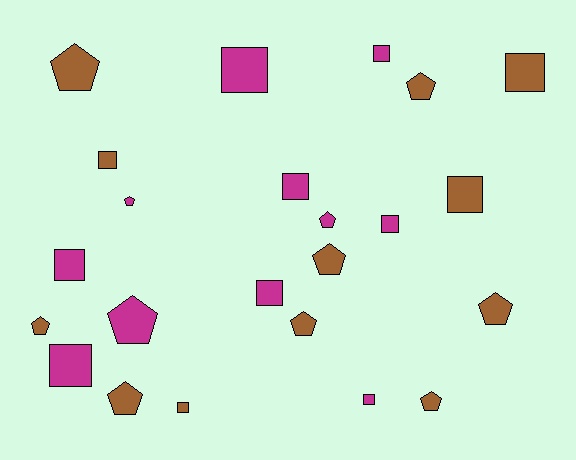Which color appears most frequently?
Brown, with 12 objects.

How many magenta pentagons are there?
There are 3 magenta pentagons.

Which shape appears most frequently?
Square, with 12 objects.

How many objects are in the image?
There are 23 objects.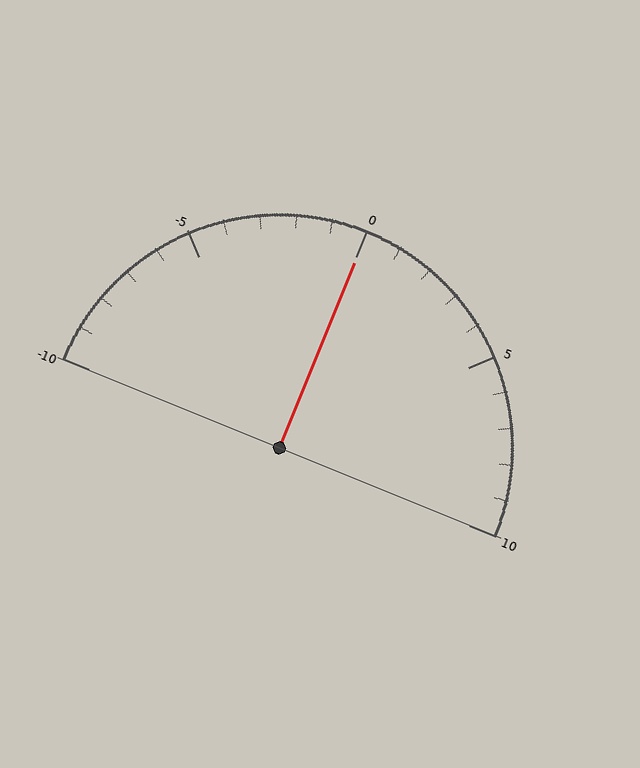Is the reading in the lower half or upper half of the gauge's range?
The reading is in the upper half of the range (-10 to 10).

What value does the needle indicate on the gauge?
The needle indicates approximately 0.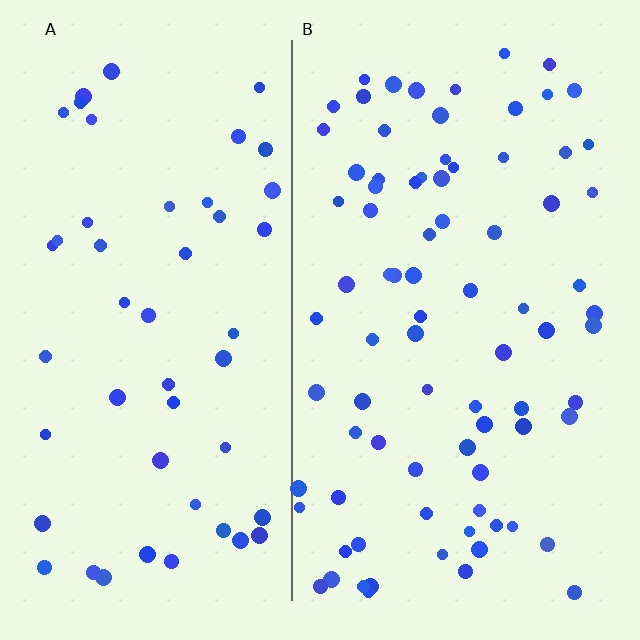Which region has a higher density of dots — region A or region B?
B (the right).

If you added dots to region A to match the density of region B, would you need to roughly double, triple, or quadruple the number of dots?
Approximately double.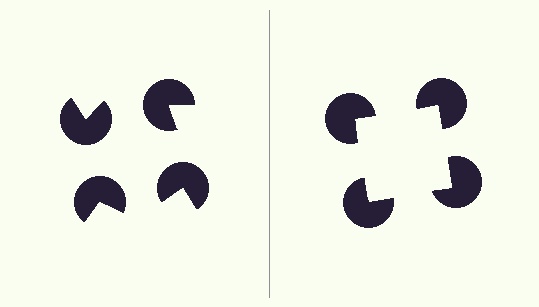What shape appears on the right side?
An illusory square.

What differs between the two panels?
The pac-man discs are positioned identically on both sides; only the wedge orientations differ. On the right they align to a square; on the left they are misaligned.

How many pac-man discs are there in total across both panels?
8 — 4 on each side.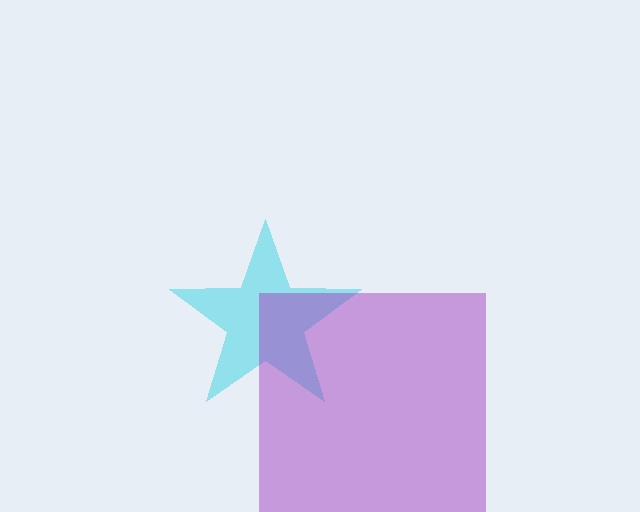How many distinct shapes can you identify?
There are 2 distinct shapes: a cyan star, a purple square.